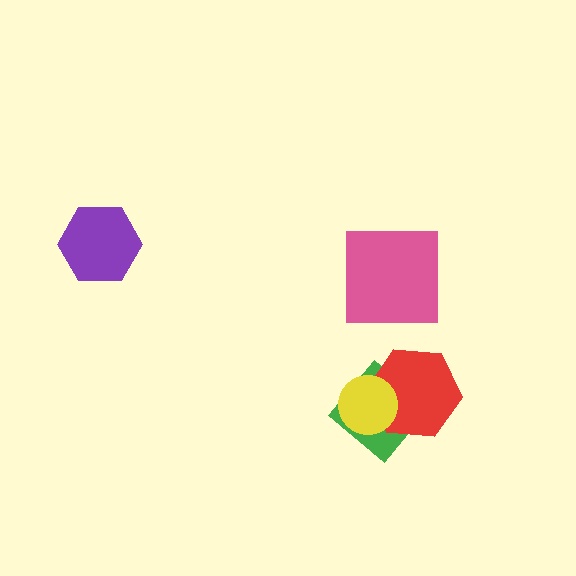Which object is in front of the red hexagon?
The yellow circle is in front of the red hexagon.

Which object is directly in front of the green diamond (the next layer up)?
The red hexagon is directly in front of the green diamond.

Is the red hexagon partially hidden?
Yes, it is partially covered by another shape.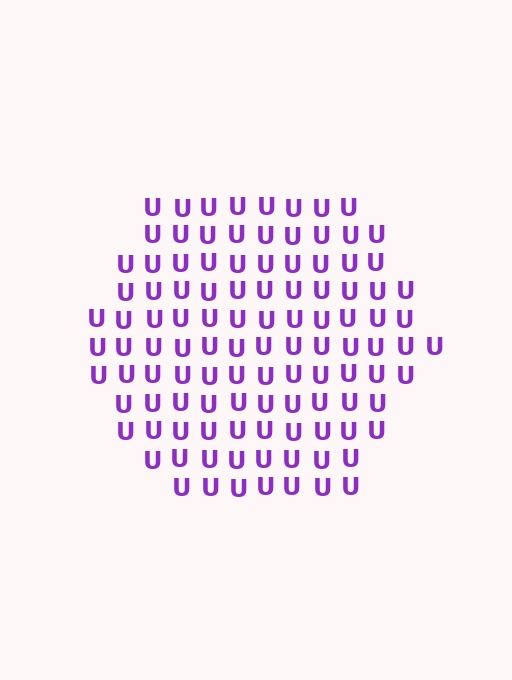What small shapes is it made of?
It is made of small letter U's.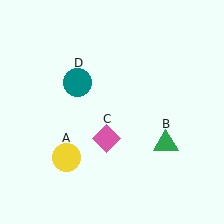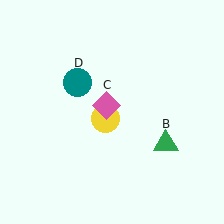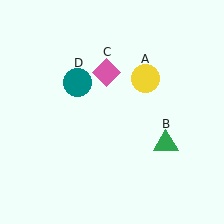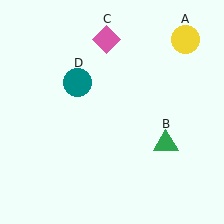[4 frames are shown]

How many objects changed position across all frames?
2 objects changed position: yellow circle (object A), pink diamond (object C).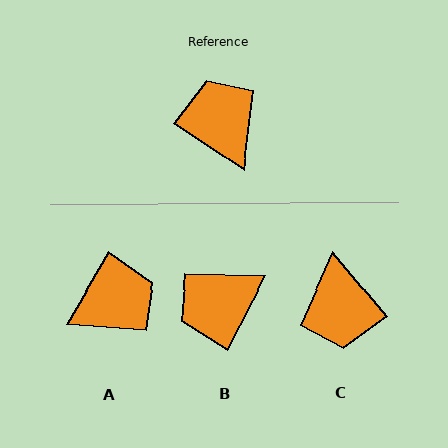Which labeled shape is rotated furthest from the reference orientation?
C, about 163 degrees away.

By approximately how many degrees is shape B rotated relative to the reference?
Approximately 96 degrees counter-clockwise.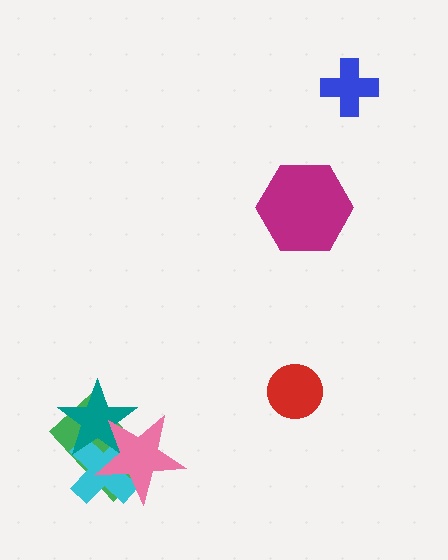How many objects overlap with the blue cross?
0 objects overlap with the blue cross.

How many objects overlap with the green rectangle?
3 objects overlap with the green rectangle.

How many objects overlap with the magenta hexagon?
0 objects overlap with the magenta hexagon.